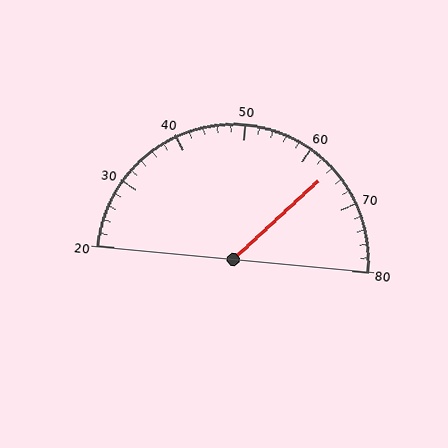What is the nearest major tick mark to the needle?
The nearest major tick mark is 60.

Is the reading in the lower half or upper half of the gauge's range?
The reading is in the upper half of the range (20 to 80).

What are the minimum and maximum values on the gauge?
The gauge ranges from 20 to 80.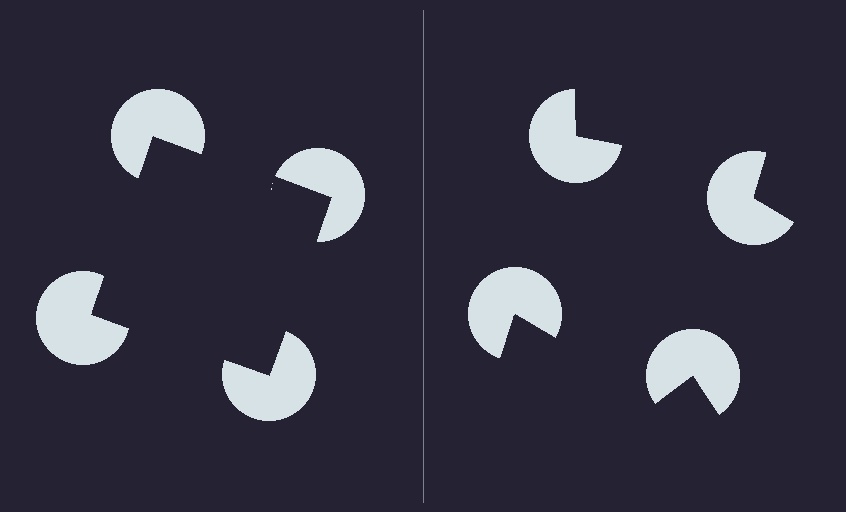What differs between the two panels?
The pac-man discs are positioned identically on both sides; only the wedge orientations differ. On the left they align to a square; on the right they are misaligned.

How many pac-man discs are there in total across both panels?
8 — 4 on each side.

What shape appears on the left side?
An illusory square.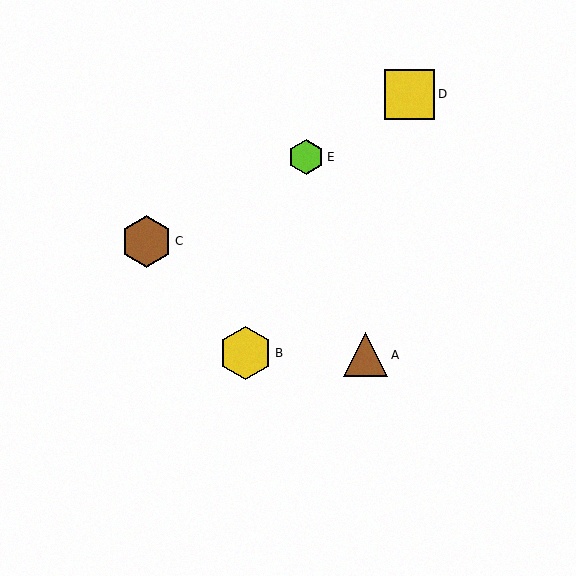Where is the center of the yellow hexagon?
The center of the yellow hexagon is at (245, 353).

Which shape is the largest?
The yellow hexagon (labeled B) is the largest.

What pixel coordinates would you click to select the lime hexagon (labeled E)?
Click at (306, 157) to select the lime hexagon E.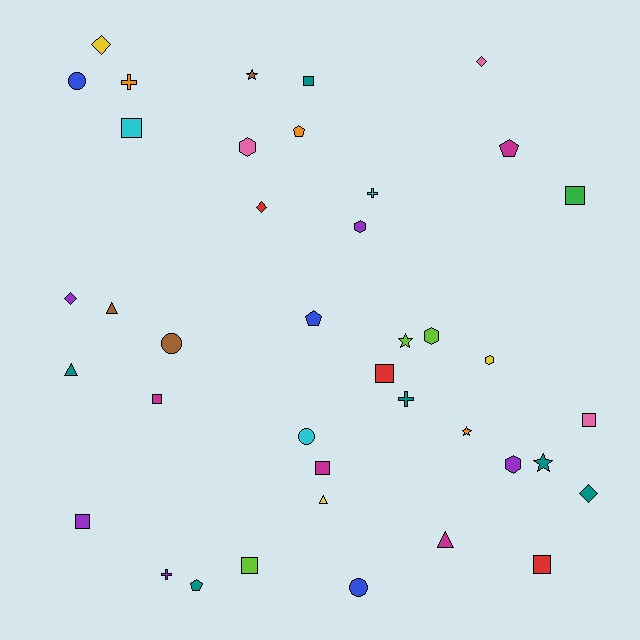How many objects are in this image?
There are 40 objects.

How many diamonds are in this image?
There are 5 diamonds.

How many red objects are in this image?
There are 3 red objects.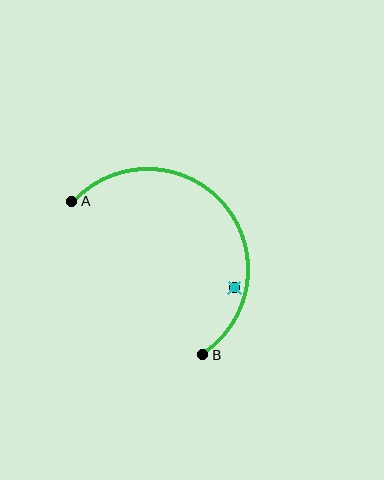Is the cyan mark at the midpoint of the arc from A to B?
No — the cyan mark does not lie on the arc at all. It sits slightly inside the curve.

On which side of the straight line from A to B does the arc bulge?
The arc bulges above and to the right of the straight line connecting A and B.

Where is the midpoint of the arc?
The arc midpoint is the point on the curve farthest from the straight line joining A and B. It sits above and to the right of that line.